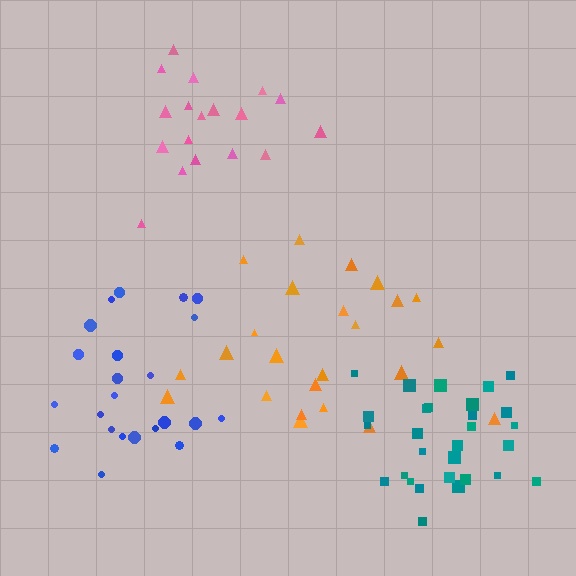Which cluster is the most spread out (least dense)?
Orange.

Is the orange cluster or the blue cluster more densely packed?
Blue.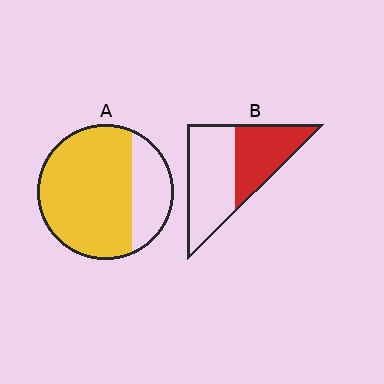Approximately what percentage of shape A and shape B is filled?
A is approximately 75% and B is approximately 40%.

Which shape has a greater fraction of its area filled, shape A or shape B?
Shape A.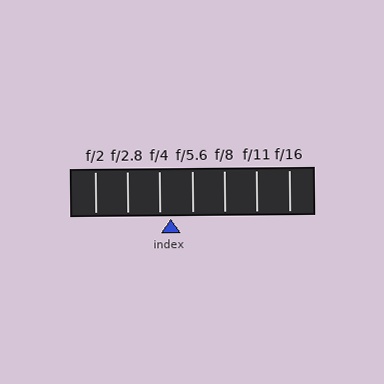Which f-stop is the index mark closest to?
The index mark is closest to f/4.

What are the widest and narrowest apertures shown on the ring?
The widest aperture shown is f/2 and the narrowest is f/16.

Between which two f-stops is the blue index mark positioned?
The index mark is between f/4 and f/5.6.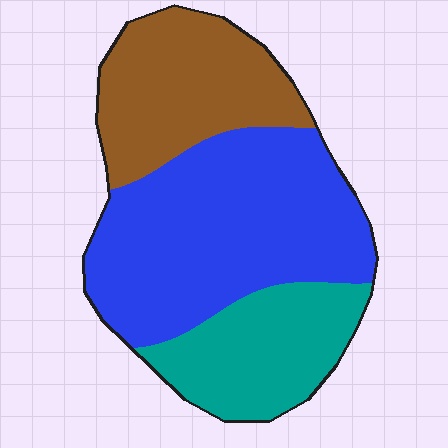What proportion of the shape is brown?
Brown takes up about one quarter (1/4) of the shape.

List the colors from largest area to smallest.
From largest to smallest: blue, brown, teal.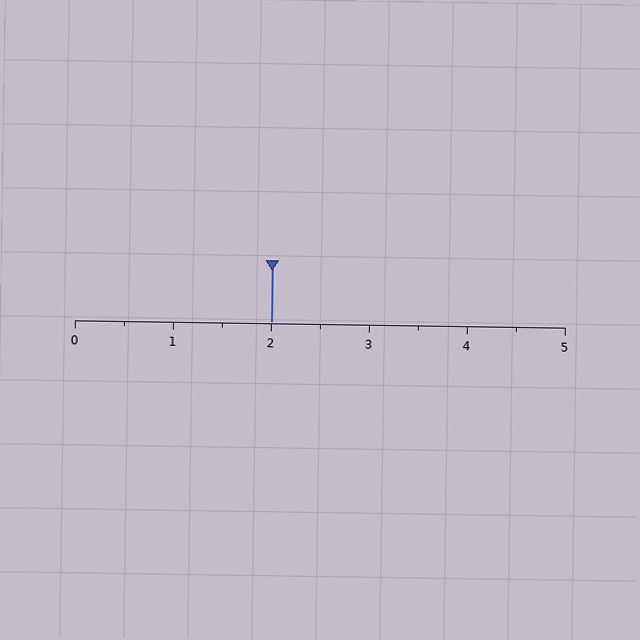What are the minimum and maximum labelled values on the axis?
The axis runs from 0 to 5.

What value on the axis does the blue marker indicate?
The marker indicates approximately 2.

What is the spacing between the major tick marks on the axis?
The major ticks are spaced 1 apart.